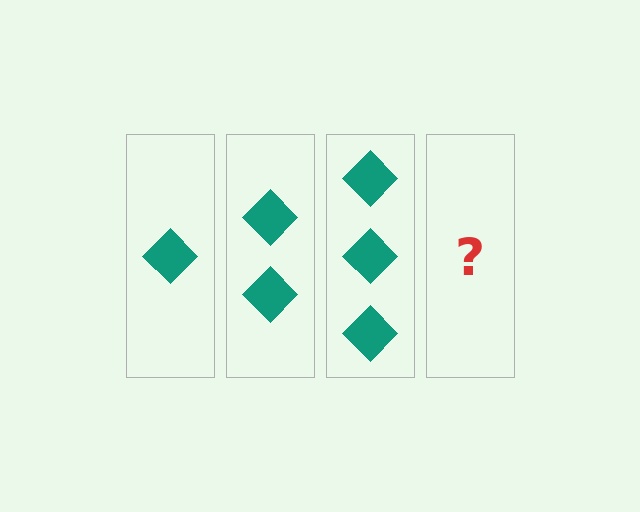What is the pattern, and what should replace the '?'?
The pattern is that each step adds one more diamond. The '?' should be 4 diamonds.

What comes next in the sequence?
The next element should be 4 diamonds.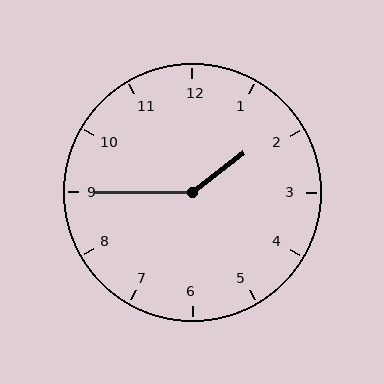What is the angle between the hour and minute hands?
Approximately 142 degrees.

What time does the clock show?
1:45.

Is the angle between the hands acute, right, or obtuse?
It is obtuse.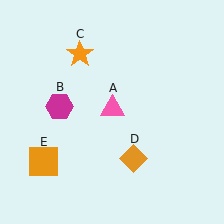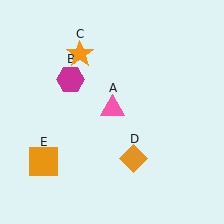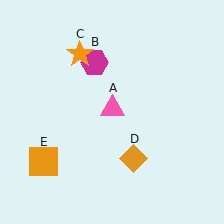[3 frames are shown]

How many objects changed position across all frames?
1 object changed position: magenta hexagon (object B).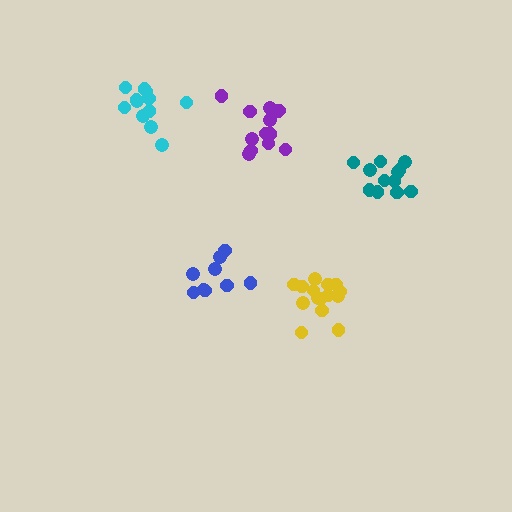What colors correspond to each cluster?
The clusters are colored: purple, teal, cyan, yellow, blue.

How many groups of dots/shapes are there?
There are 5 groups.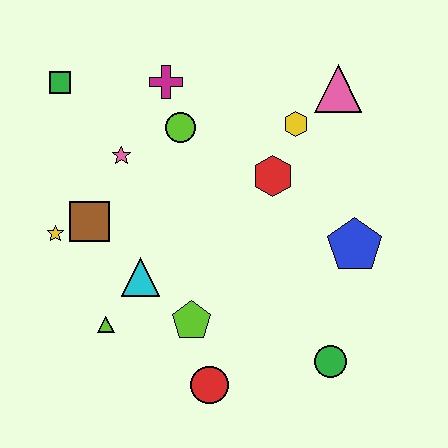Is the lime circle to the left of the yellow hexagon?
Yes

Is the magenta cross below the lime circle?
No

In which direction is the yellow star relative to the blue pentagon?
The yellow star is to the left of the blue pentagon.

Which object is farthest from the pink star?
The green circle is farthest from the pink star.